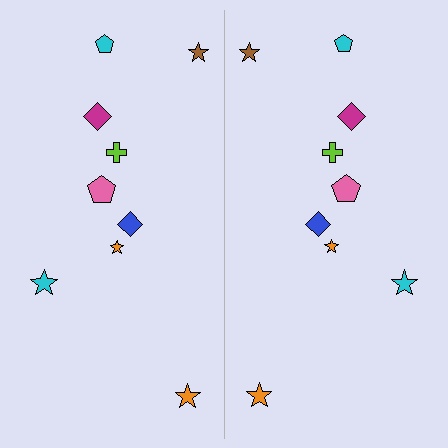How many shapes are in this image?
There are 18 shapes in this image.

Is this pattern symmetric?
Yes, this pattern has bilateral (reflection) symmetry.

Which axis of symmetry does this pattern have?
The pattern has a vertical axis of symmetry running through the center of the image.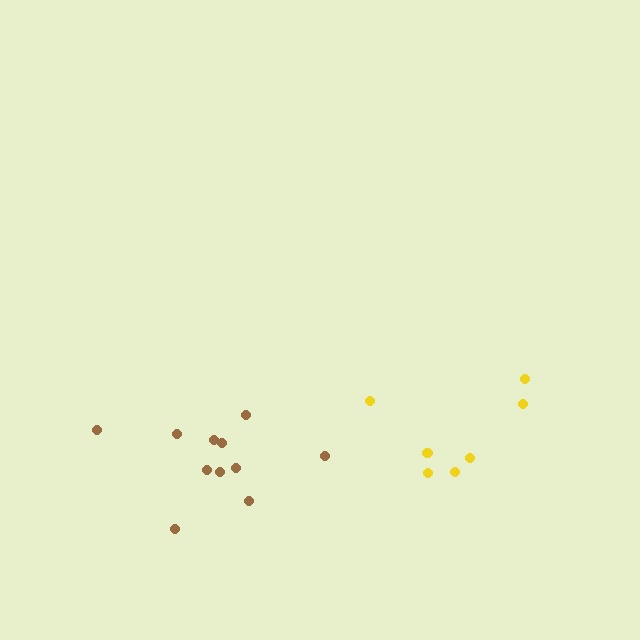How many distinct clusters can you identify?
There are 2 distinct clusters.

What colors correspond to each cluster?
The clusters are colored: yellow, brown.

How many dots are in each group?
Group 1: 7 dots, Group 2: 11 dots (18 total).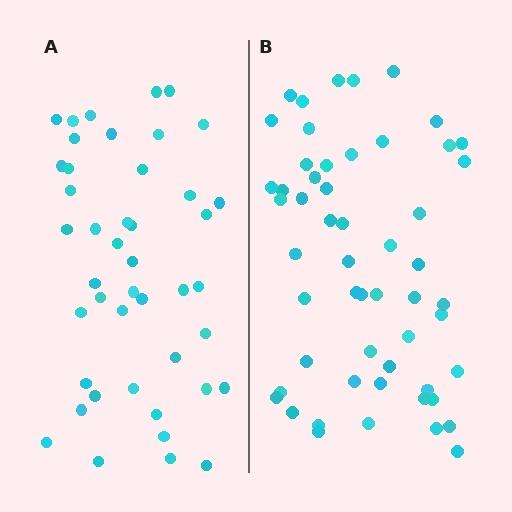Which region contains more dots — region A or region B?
Region B (the right region) has more dots.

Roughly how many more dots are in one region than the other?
Region B has roughly 10 or so more dots than region A.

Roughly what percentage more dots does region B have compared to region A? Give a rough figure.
About 25% more.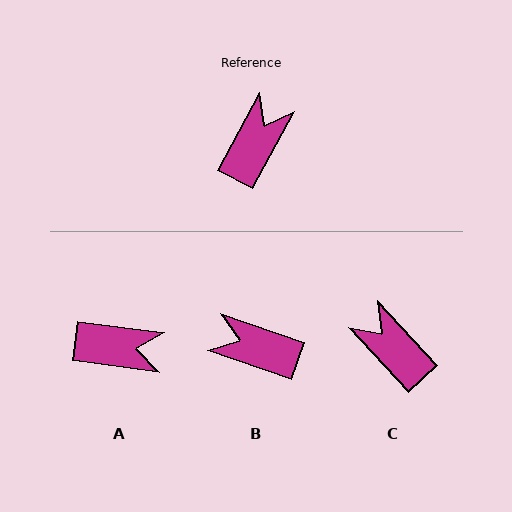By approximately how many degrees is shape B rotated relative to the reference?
Approximately 99 degrees counter-clockwise.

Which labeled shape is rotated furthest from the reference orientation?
B, about 99 degrees away.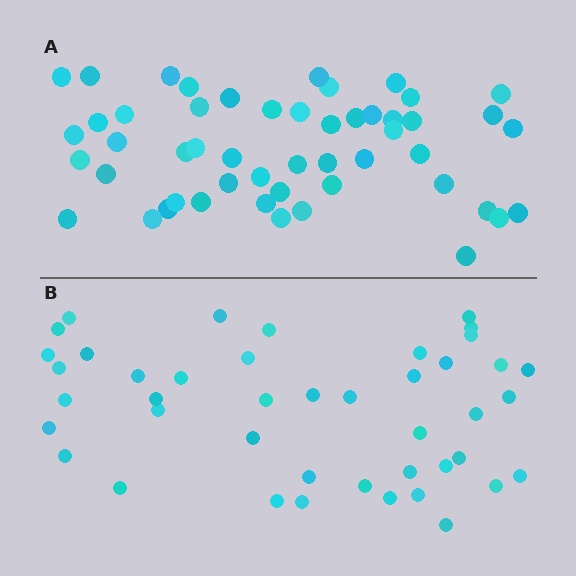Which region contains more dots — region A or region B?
Region A (the top region) has more dots.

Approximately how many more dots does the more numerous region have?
Region A has roughly 8 or so more dots than region B.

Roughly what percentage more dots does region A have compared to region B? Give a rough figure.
About 20% more.